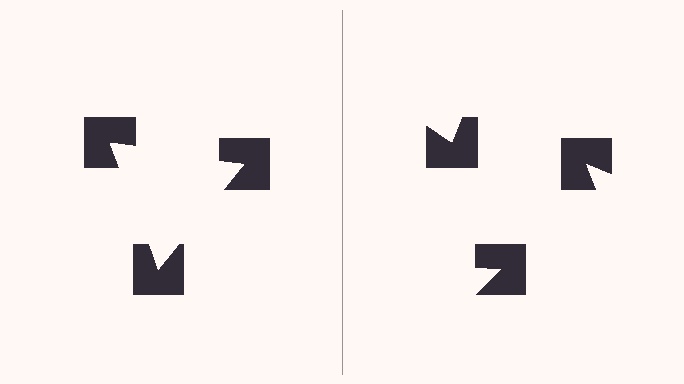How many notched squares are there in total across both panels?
6 — 3 on each side.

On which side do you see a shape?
An illusory triangle appears on the left side. On the right side the wedge cuts are rotated, so no coherent shape forms.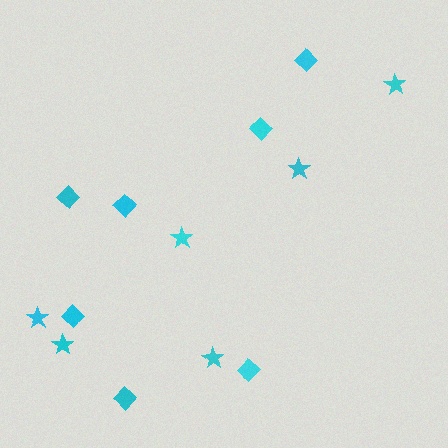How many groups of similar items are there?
There are 2 groups: one group of stars (6) and one group of diamonds (7).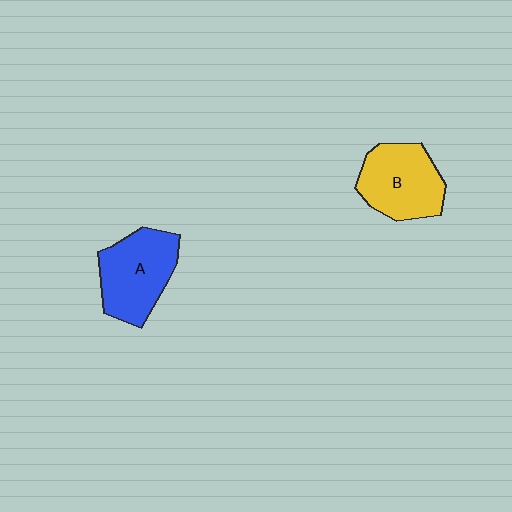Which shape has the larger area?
Shape A (blue).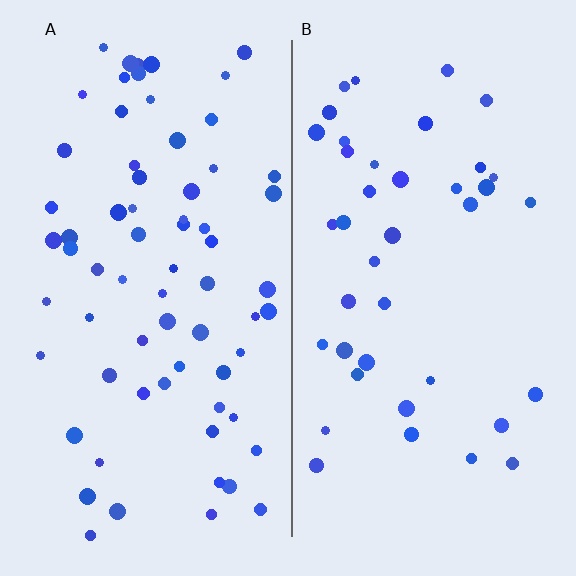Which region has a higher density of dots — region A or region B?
A (the left).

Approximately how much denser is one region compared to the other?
Approximately 1.7× — region A over region B.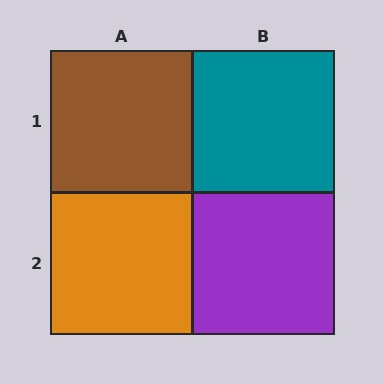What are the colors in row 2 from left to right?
Orange, purple.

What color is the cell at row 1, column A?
Brown.